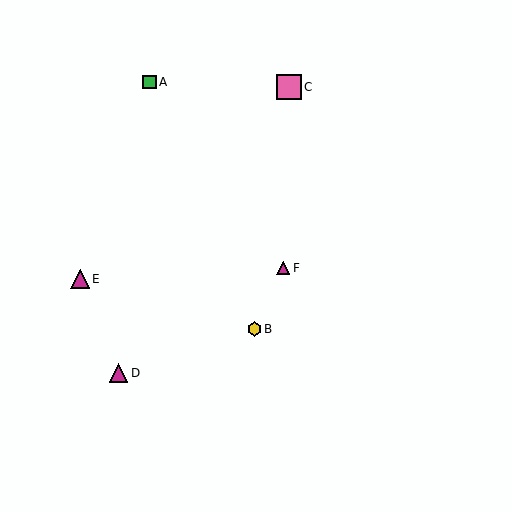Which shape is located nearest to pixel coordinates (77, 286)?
The magenta triangle (labeled E) at (80, 279) is nearest to that location.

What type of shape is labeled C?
Shape C is a pink square.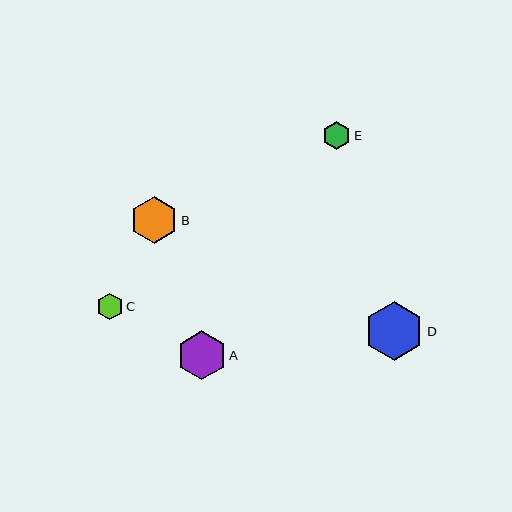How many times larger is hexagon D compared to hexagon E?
Hexagon D is approximately 2.1 times the size of hexagon E.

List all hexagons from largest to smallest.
From largest to smallest: D, A, B, E, C.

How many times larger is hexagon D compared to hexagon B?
Hexagon D is approximately 1.2 times the size of hexagon B.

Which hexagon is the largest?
Hexagon D is the largest with a size of approximately 59 pixels.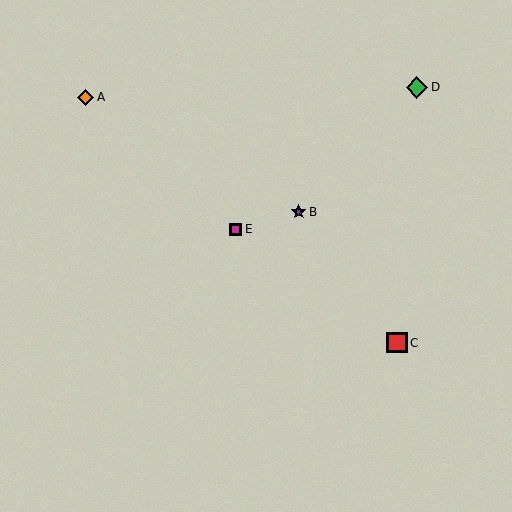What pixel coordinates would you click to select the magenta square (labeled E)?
Click at (236, 229) to select the magenta square E.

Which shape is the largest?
The green diamond (labeled D) is the largest.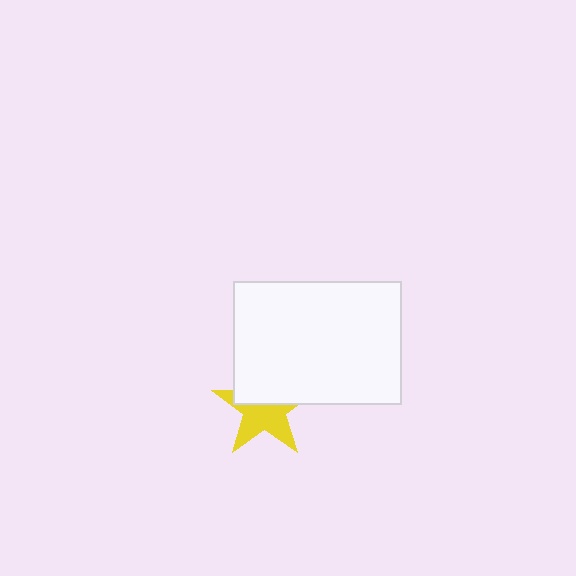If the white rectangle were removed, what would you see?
You would see the complete yellow star.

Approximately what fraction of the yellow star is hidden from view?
Roughly 46% of the yellow star is hidden behind the white rectangle.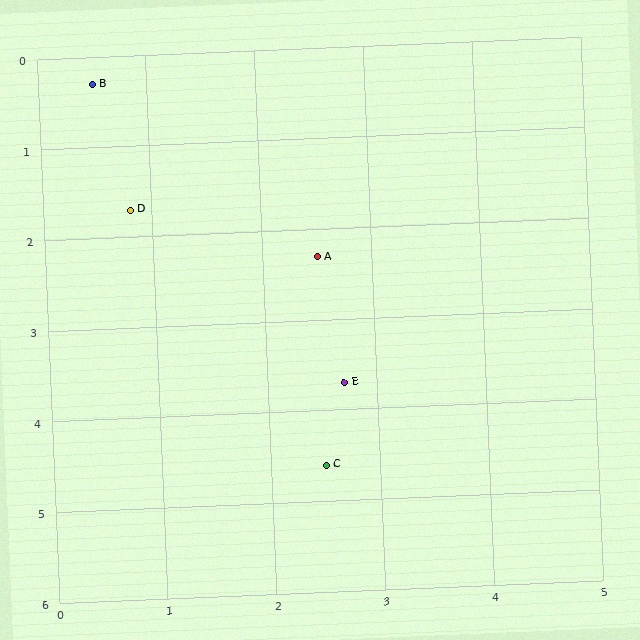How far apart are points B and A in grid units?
Points B and A are about 2.8 grid units apart.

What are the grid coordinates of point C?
Point C is at approximately (2.5, 4.6).